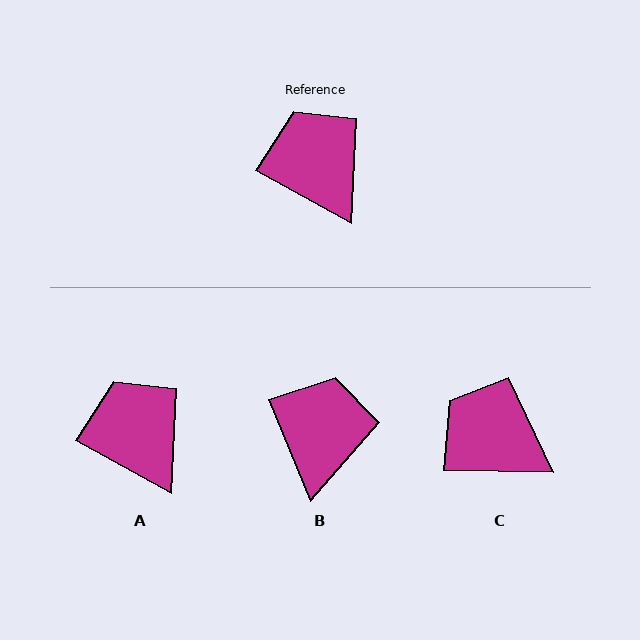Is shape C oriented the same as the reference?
No, it is off by about 28 degrees.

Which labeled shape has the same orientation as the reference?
A.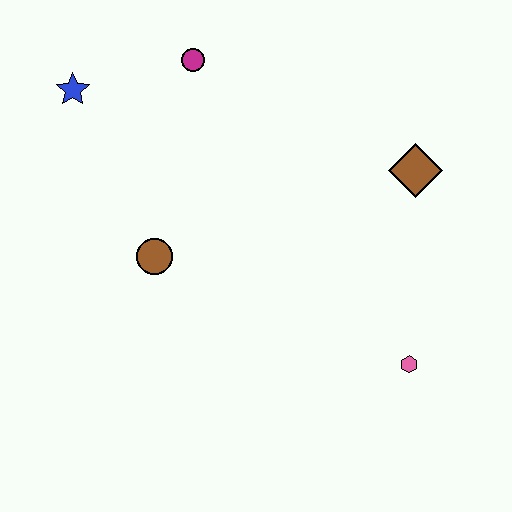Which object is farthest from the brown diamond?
The blue star is farthest from the brown diamond.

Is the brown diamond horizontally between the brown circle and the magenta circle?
No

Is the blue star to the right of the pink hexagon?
No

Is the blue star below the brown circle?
No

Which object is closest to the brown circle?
The blue star is closest to the brown circle.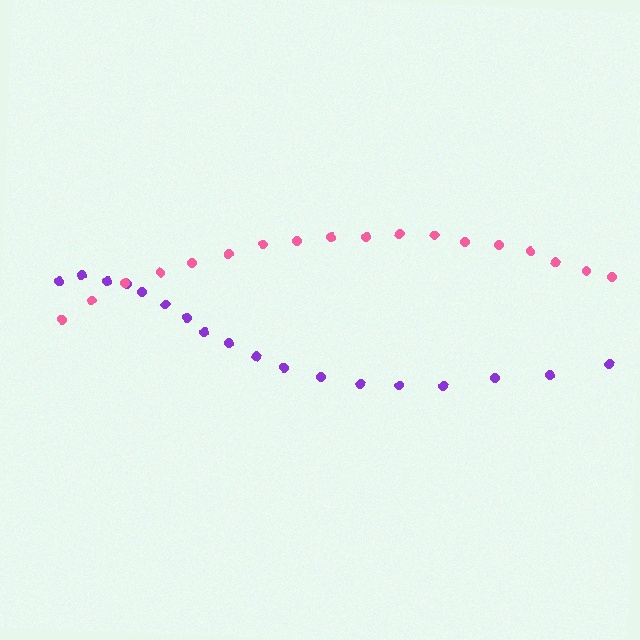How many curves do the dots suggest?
There are 2 distinct paths.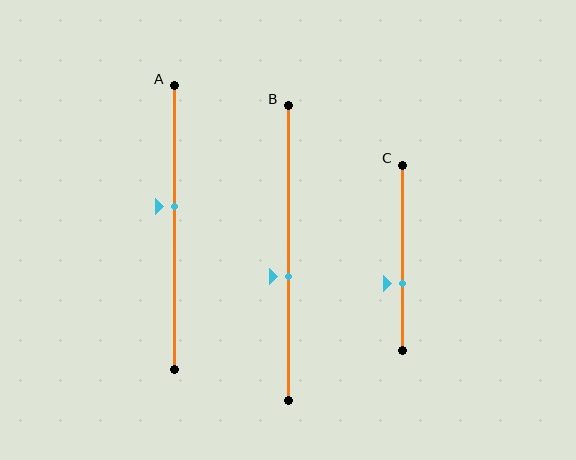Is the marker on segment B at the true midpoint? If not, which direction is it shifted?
No, the marker on segment B is shifted downward by about 8% of the segment length.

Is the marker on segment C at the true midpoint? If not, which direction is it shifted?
No, the marker on segment C is shifted downward by about 14% of the segment length.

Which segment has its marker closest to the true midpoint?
Segment A has its marker closest to the true midpoint.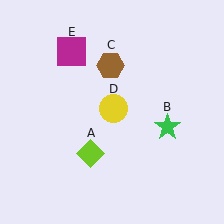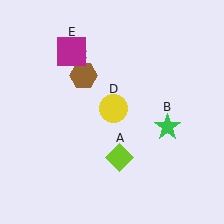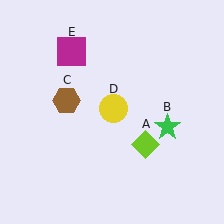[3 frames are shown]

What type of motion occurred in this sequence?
The lime diamond (object A), brown hexagon (object C) rotated counterclockwise around the center of the scene.